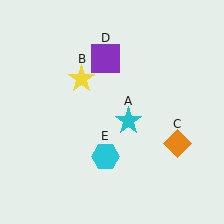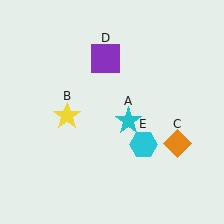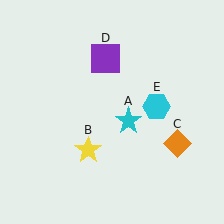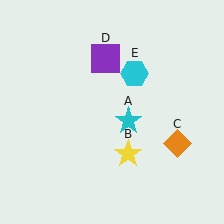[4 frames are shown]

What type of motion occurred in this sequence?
The yellow star (object B), cyan hexagon (object E) rotated counterclockwise around the center of the scene.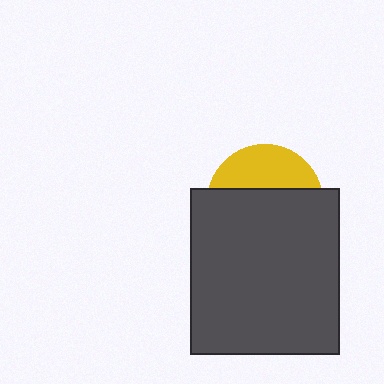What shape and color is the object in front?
The object in front is a dark gray rectangle.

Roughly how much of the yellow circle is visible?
A small part of it is visible (roughly 34%).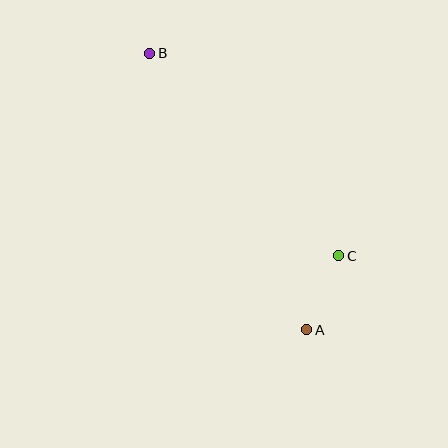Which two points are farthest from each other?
Points A and B are farthest from each other.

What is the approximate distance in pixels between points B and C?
The distance between B and C is approximately 277 pixels.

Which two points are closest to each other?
Points A and C are closest to each other.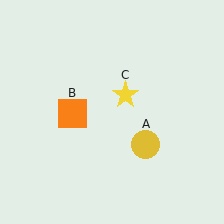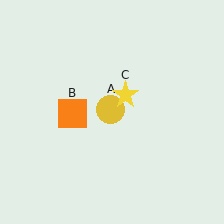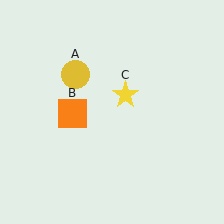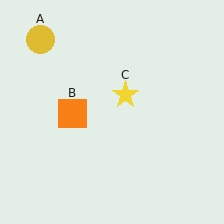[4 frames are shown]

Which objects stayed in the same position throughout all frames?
Orange square (object B) and yellow star (object C) remained stationary.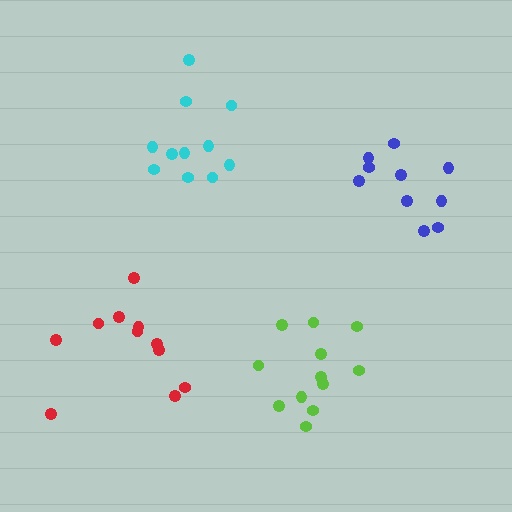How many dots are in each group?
Group 1: 11 dots, Group 2: 10 dots, Group 3: 12 dots, Group 4: 11 dots (44 total).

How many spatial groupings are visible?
There are 4 spatial groupings.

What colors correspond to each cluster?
The clusters are colored: cyan, blue, lime, red.